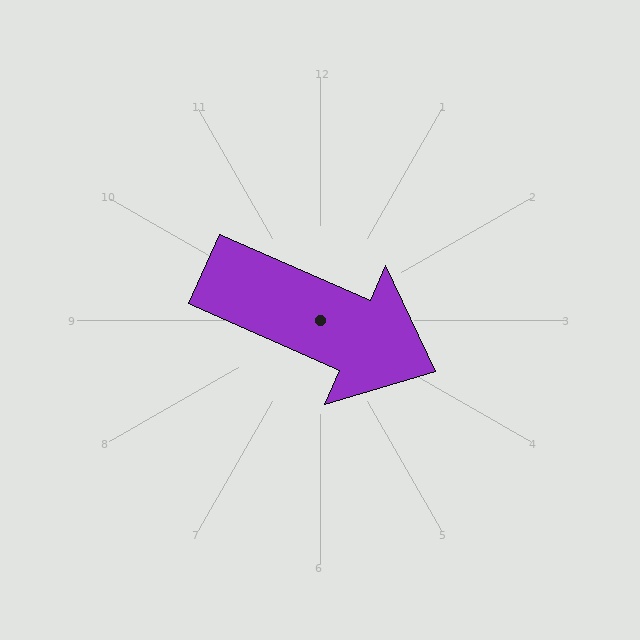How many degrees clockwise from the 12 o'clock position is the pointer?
Approximately 114 degrees.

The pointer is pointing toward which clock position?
Roughly 4 o'clock.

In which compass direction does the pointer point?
Southeast.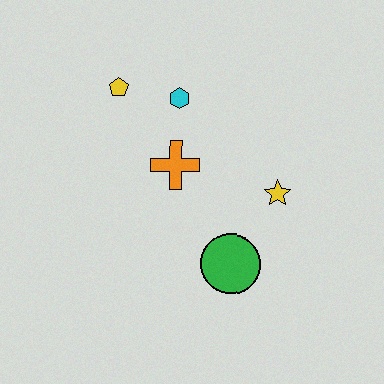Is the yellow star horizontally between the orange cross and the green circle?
No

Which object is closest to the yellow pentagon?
The cyan hexagon is closest to the yellow pentagon.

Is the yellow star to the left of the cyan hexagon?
No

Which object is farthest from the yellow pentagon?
The green circle is farthest from the yellow pentagon.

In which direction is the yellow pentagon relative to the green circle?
The yellow pentagon is above the green circle.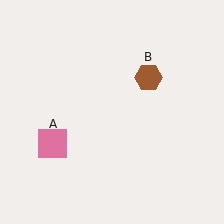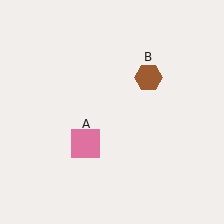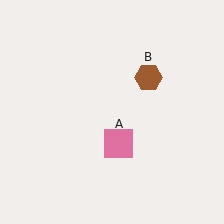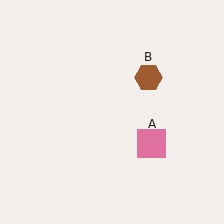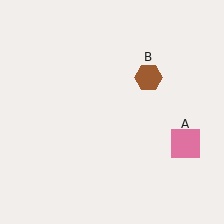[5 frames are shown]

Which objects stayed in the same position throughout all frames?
Brown hexagon (object B) remained stationary.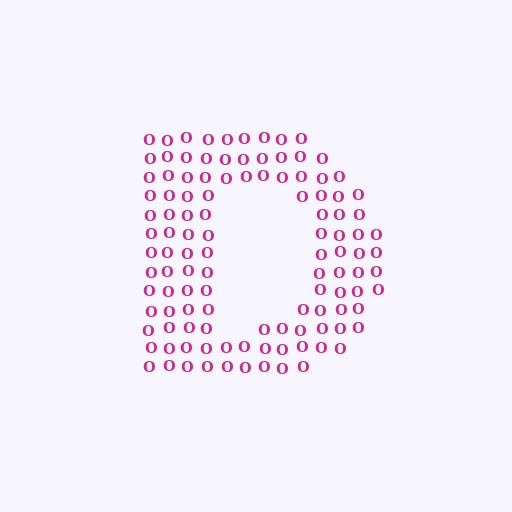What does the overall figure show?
The overall figure shows the letter D.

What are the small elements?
The small elements are letter O's.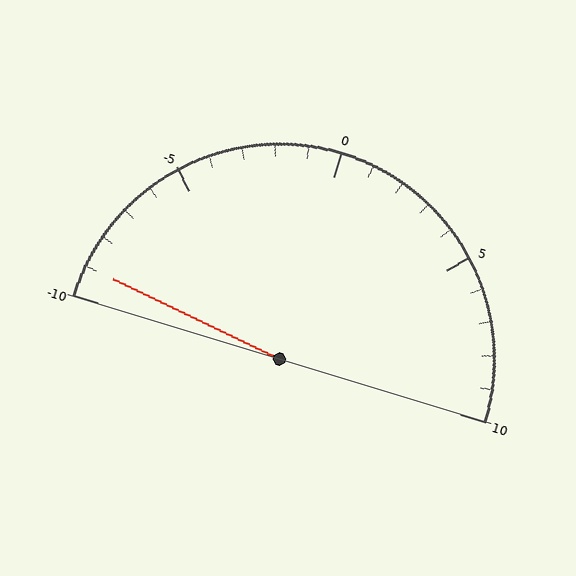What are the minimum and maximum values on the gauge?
The gauge ranges from -10 to 10.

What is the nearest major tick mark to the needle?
The nearest major tick mark is -10.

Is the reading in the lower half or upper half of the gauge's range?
The reading is in the lower half of the range (-10 to 10).